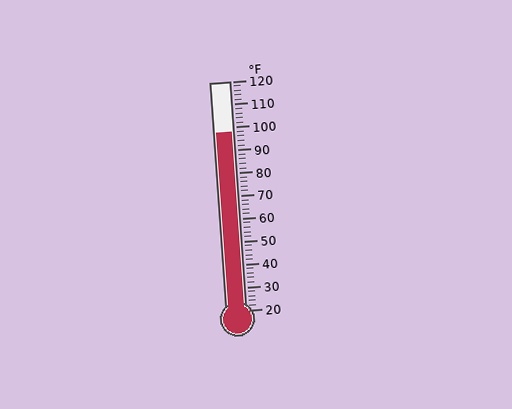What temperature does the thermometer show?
The thermometer shows approximately 98°F.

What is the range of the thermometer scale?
The thermometer scale ranges from 20°F to 120°F.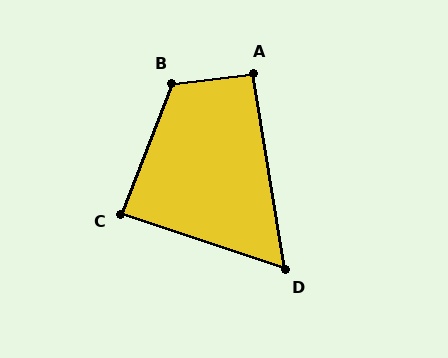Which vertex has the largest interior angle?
B, at approximately 118 degrees.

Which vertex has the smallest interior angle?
D, at approximately 62 degrees.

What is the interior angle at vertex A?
Approximately 93 degrees (approximately right).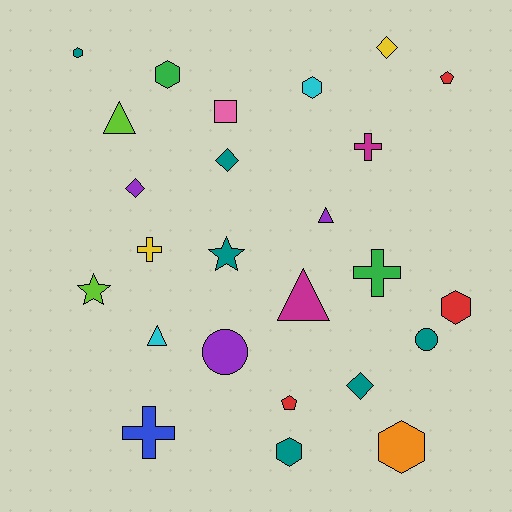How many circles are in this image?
There are 2 circles.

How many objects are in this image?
There are 25 objects.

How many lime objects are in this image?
There are 2 lime objects.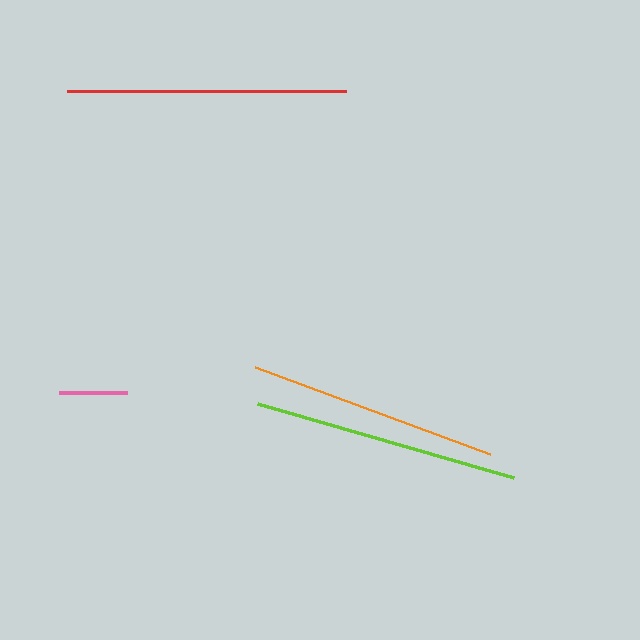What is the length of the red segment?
The red segment is approximately 279 pixels long.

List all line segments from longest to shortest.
From longest to shortest: red, lime, orange, pink.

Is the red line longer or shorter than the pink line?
The red line is longer than the pink line.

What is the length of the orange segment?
The orange segment is approximately 250 pixels long.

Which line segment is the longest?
The red line is the longest at approximately 279 pixels.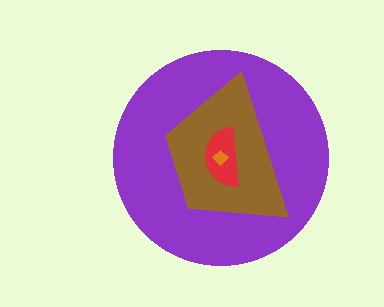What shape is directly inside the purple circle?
The brown trapezoid.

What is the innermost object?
The orange diamond.